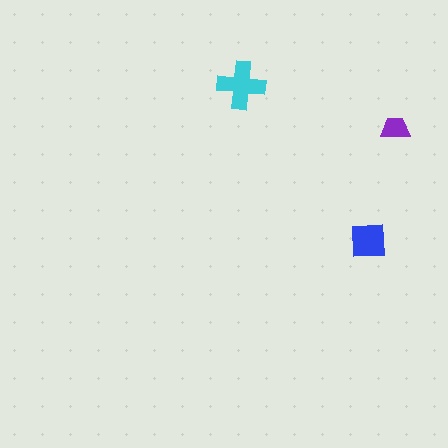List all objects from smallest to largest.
The purple trapezoid, the blue square, the cyan cross.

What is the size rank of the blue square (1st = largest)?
2nd.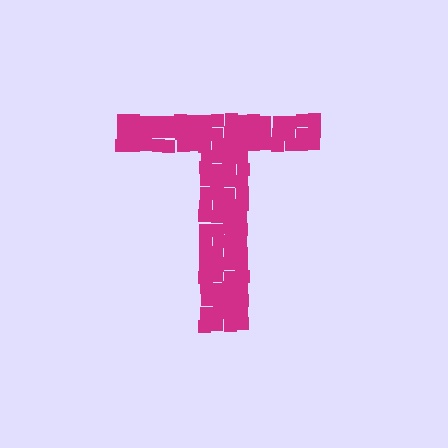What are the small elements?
The small elements are squares.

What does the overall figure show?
The overall figure shows the letter T.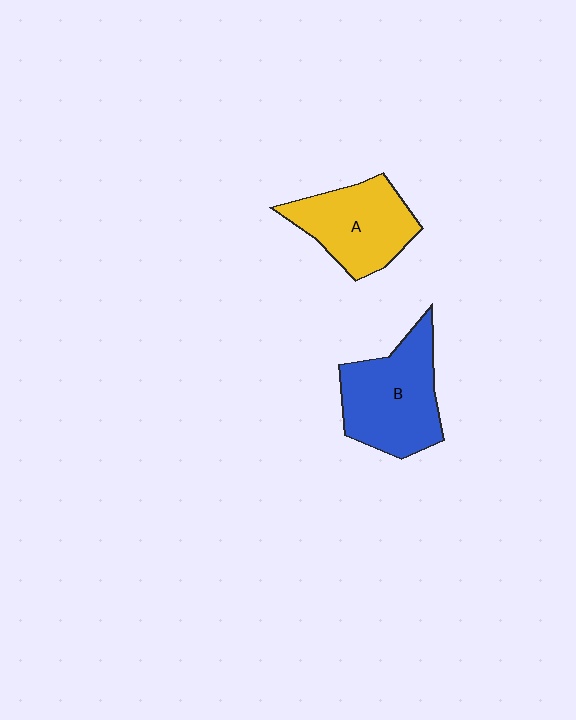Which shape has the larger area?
Shape B (blue).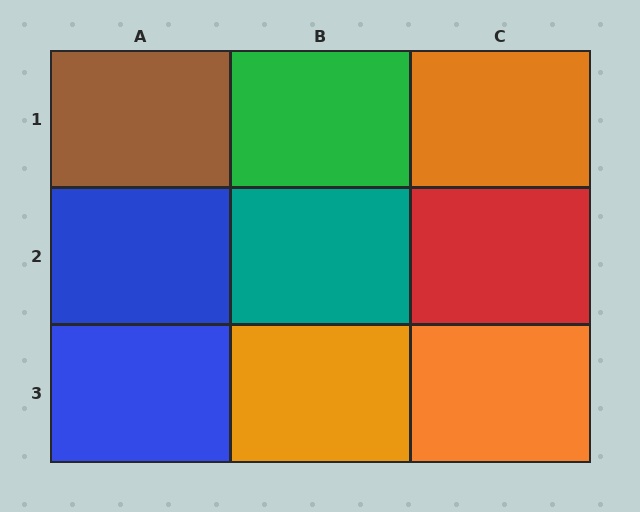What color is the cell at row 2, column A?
Blue.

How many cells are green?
1 cell is green.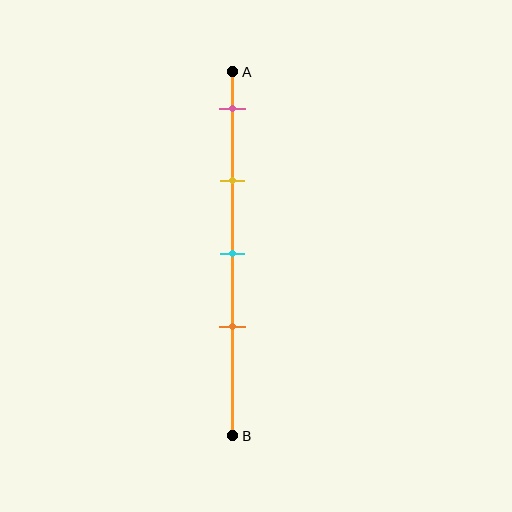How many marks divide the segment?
There are 4 marks dividing the segment.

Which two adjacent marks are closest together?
The cyan and orange marks are the closest adjacent pair.